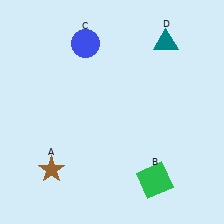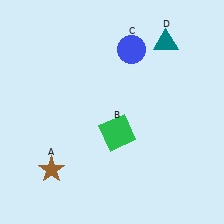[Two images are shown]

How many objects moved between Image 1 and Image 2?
2 objects moved between the two images.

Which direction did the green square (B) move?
The green square (B) moved up.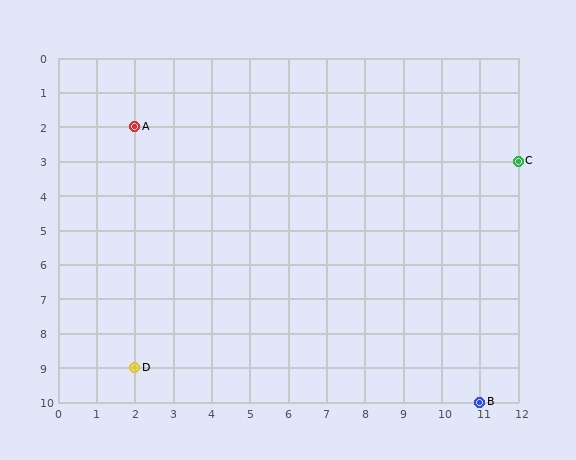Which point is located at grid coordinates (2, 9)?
Point D is at (2, 9).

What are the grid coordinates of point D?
Point D is at grid coordinates (2, 9).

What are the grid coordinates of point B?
Point B is at grid coordinates (11, 10).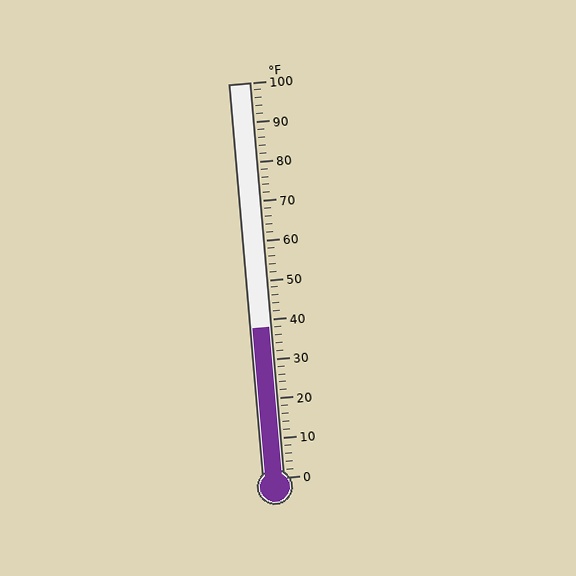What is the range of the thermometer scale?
The thermometer scale ranges from 0°F to 100°F.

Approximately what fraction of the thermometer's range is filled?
The thermometer is filled to approximately 40% of its range.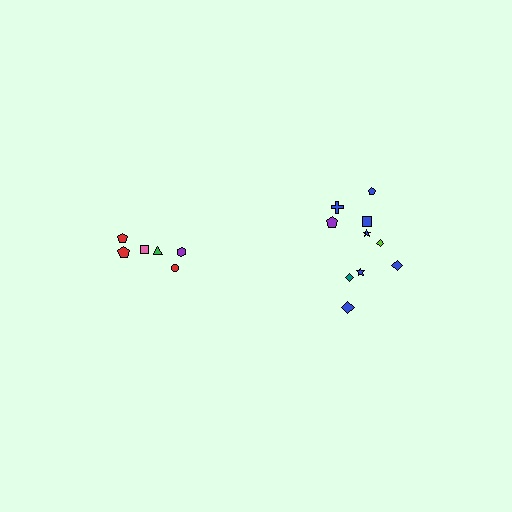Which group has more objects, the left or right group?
The right group.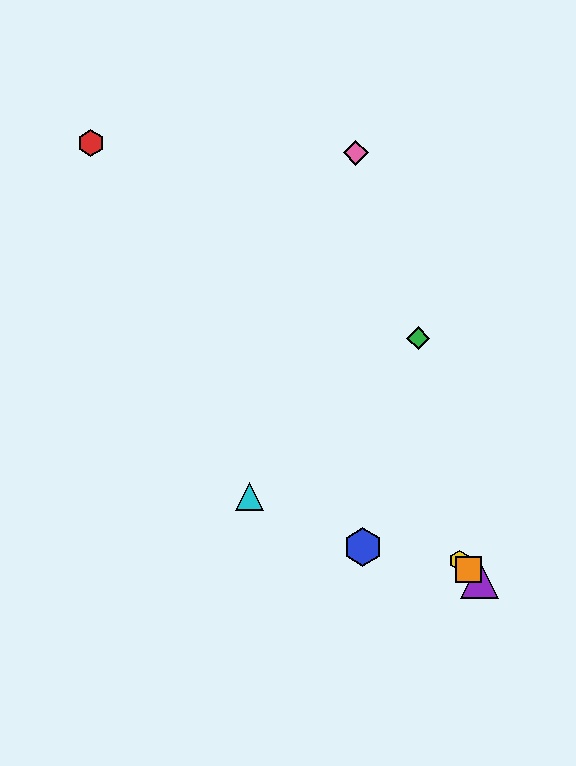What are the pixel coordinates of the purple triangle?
The purple triangle is at (480, 580).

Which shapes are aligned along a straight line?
The yellow hexagon, the purple triangle, the orange square are aligned along a straight line.